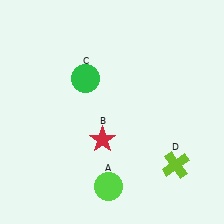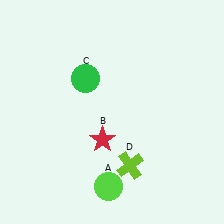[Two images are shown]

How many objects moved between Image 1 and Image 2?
1 object moved between the two images.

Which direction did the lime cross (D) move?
The lime cross (D) moved left.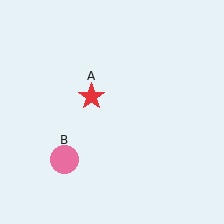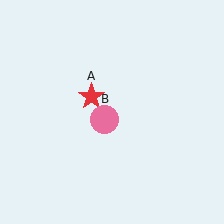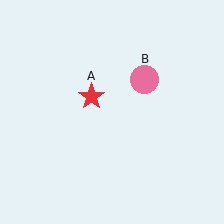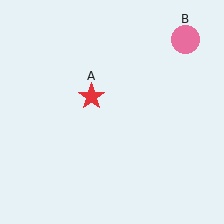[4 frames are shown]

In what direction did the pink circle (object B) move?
The pink circle (object B) moved up and to the right.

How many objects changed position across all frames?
1 object changed position: pink circle (object B).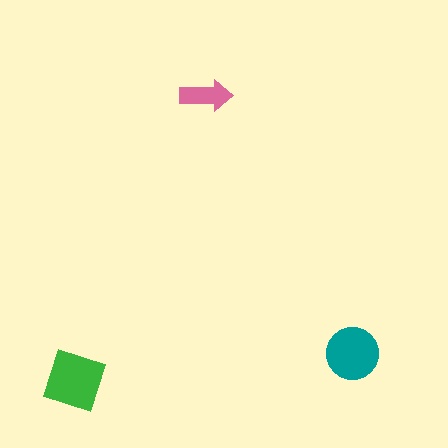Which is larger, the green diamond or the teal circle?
The green diamond.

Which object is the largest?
The green diamond.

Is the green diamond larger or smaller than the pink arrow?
Larger.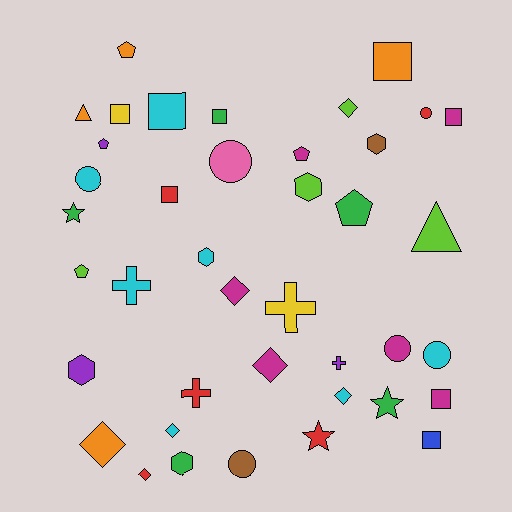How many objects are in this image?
There are 40 objects.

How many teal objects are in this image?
There are no teal objects.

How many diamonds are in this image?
There are 7 diamonds.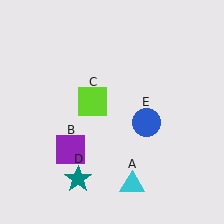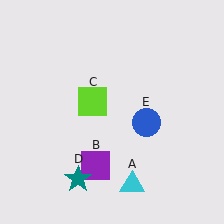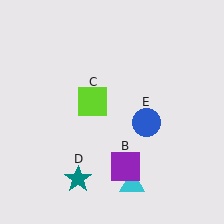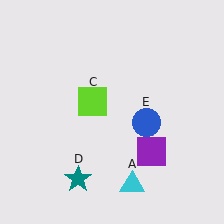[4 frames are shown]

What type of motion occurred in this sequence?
The purple square (object B) rotated counterclockwise around the center of the scene.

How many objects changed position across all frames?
1 object changed position: purple square (object B).